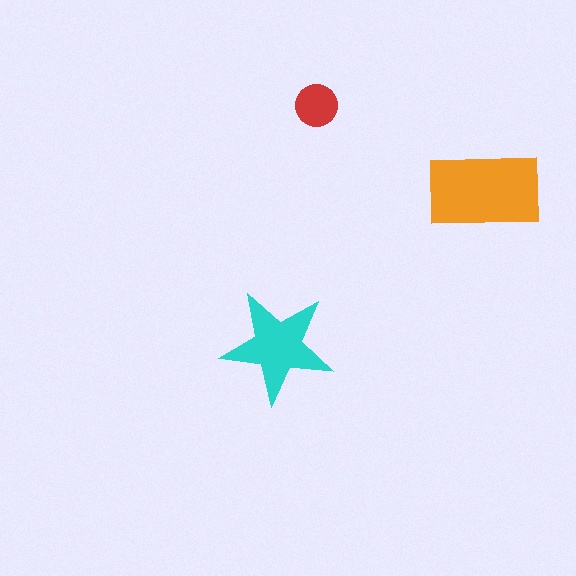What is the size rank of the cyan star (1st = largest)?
2nd.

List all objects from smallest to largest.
The red circle, the cyan star, the orange rectangle.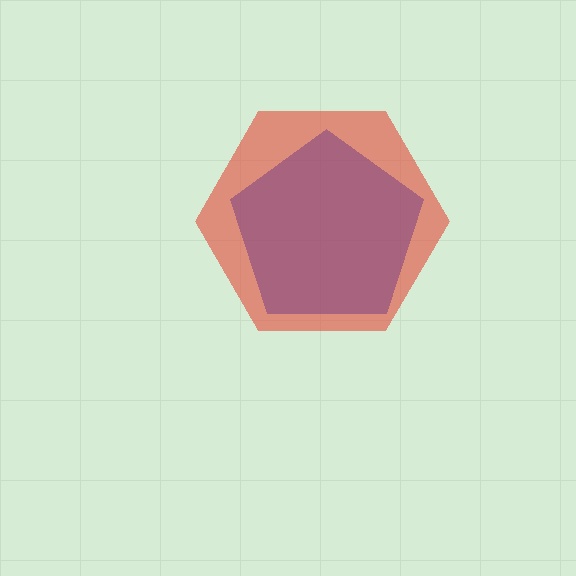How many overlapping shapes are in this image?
There are 2 overlapping shapes in the image.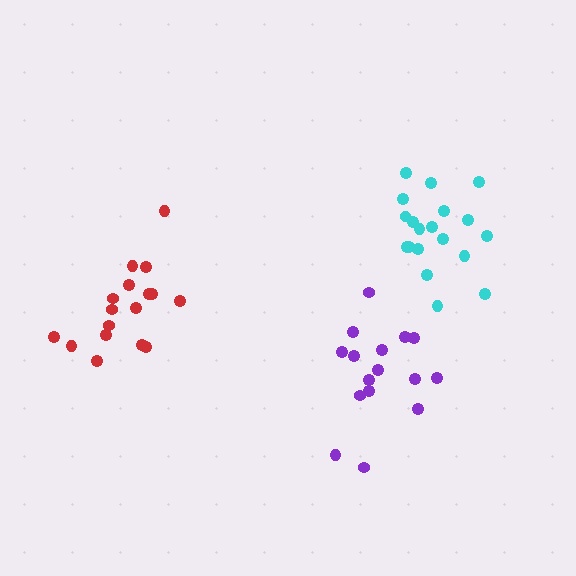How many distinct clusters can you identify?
There are 3 distinct clusters.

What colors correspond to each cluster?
The clusters are colored: purple, red, cyan.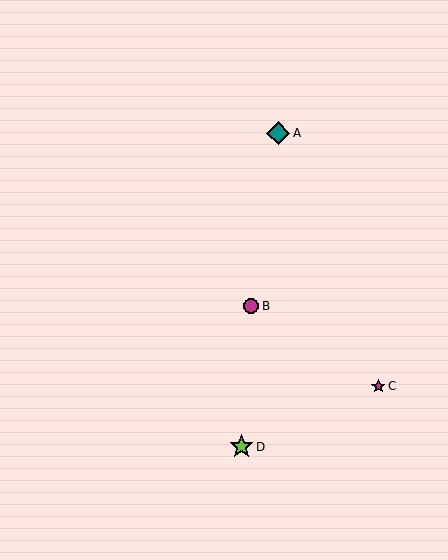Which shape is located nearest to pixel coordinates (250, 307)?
The magenta circle (labeled B) at (251, 306) is nearest to that location.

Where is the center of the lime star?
The center of the lime star is at (241, 447).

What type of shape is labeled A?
Shape A is a teal diamond.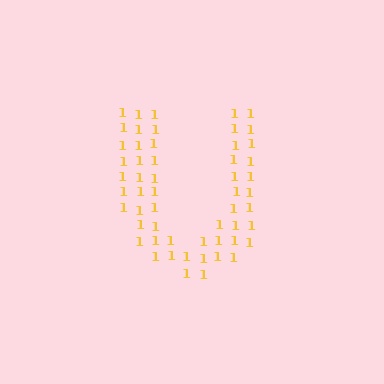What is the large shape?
The large shape is the letter U.